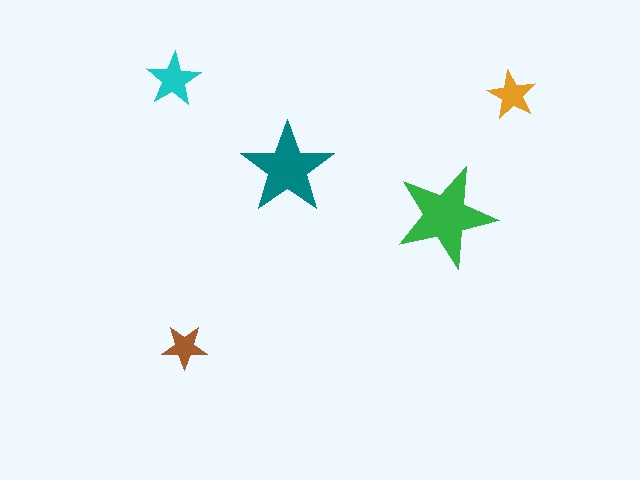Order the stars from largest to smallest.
the green one, the teal one, the cyan one, the orange one, the brown one.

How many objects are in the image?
There are 5 objects in the image.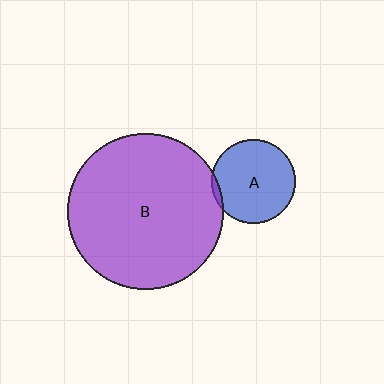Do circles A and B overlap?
Yes.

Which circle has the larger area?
Circle B (purple).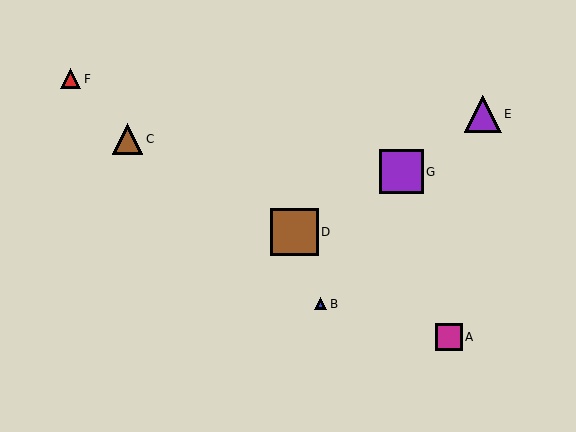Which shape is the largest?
The brown square (labeled D) is the largest.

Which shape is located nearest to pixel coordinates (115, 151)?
The brown triangle (labeled C) at (127, 139) is nearest to that location.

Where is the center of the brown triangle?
The center of the brown triangle is at (127, 139).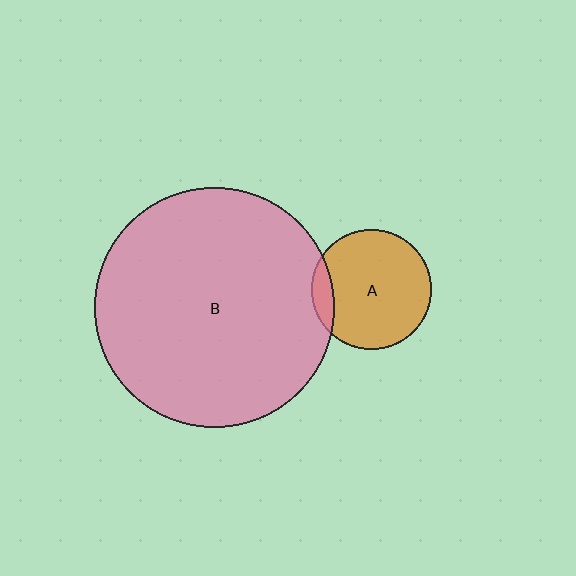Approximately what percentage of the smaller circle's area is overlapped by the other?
Approximately 10%.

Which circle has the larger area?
Circle B (pink).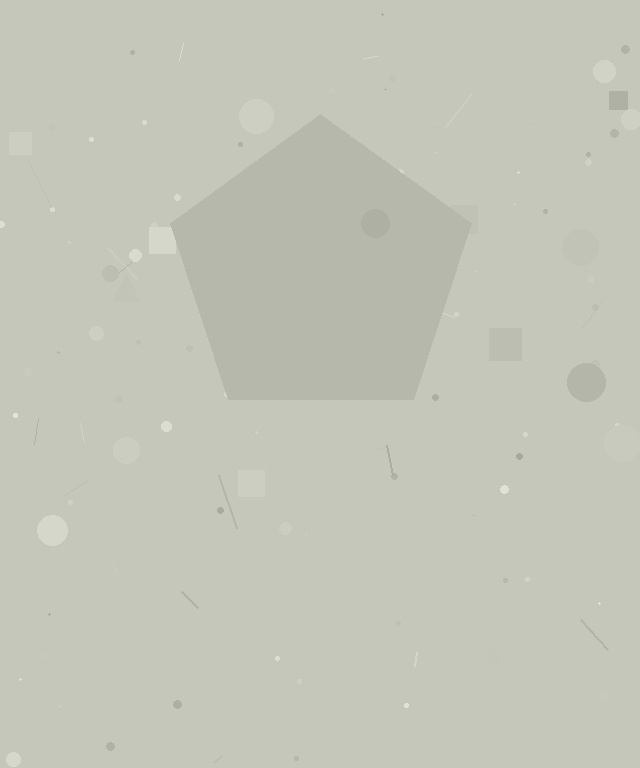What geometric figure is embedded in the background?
A pentagon is embedded in the background.